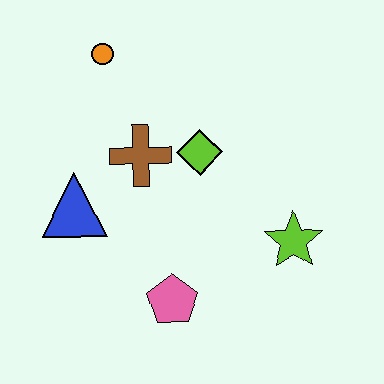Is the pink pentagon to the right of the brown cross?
Yes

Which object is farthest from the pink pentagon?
The orange circle is farthest from the pink pentagon.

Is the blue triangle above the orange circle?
No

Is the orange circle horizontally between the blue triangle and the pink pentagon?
Yes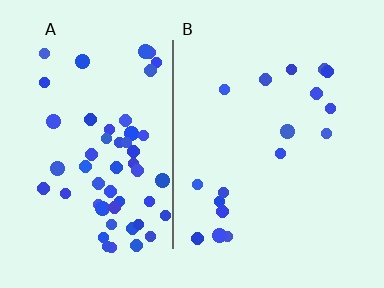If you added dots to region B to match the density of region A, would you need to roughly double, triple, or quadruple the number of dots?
Approximately triple.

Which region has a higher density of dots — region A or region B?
A (the left).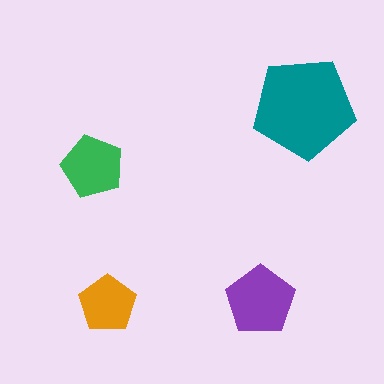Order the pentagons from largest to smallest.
the teal one, the purple one, the green one, the orange one.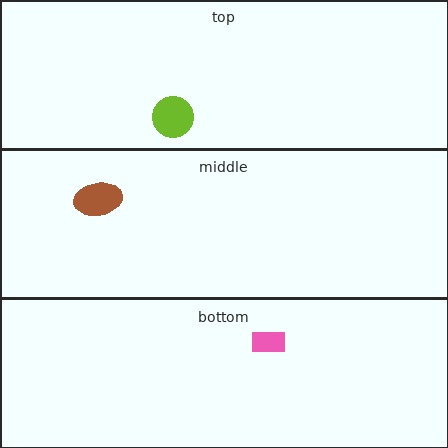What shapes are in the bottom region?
The pink rectangle.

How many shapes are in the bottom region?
1.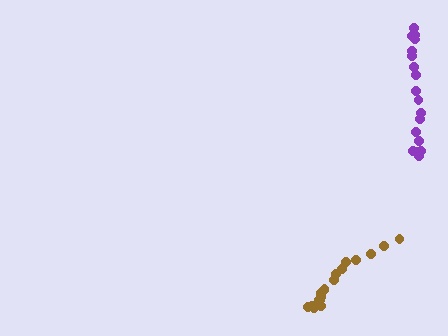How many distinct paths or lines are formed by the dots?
There are 2 distinct paths.